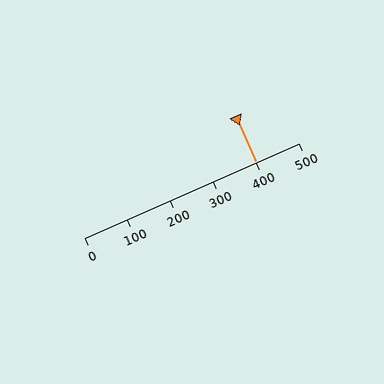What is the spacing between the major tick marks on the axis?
The major ticks are spaced 100 apart.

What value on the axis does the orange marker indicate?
The marker indicates approximately 400.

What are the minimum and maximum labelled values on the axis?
The axis runs from 0 to 500.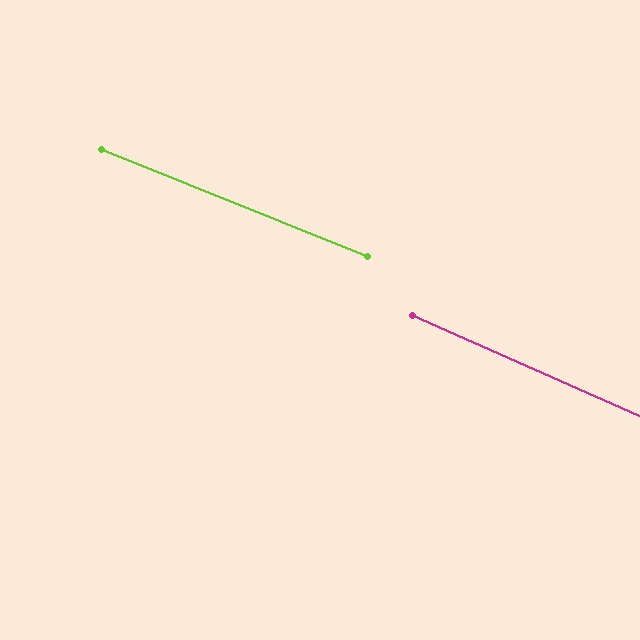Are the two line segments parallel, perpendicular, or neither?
Parallel — their directions differ by only 1.8°.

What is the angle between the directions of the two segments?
Approximately 2 degrees.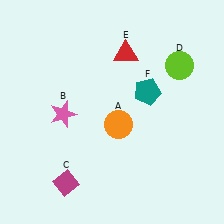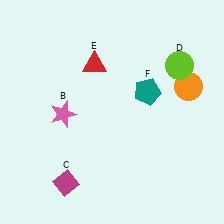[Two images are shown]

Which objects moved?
The objects that moved are: the orange circle (A), the red triangle (E).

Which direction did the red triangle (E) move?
The red triangle (E) moved left.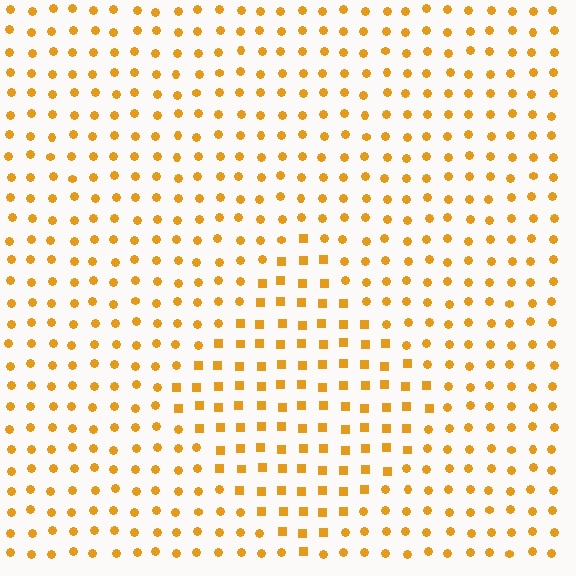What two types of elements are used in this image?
The image uses squares inside the diamond region and circles outside it.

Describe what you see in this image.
The image is filled with small orange elements arranged in a uniform grid. A diamond-shaped region contains squares, while the surrounding area contains circles. The boundary is defined purely by the change in element shape.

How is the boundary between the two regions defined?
The boundary is defined by a change in element shape: squares inside vs. circles outside. All elements share the same color and spacing.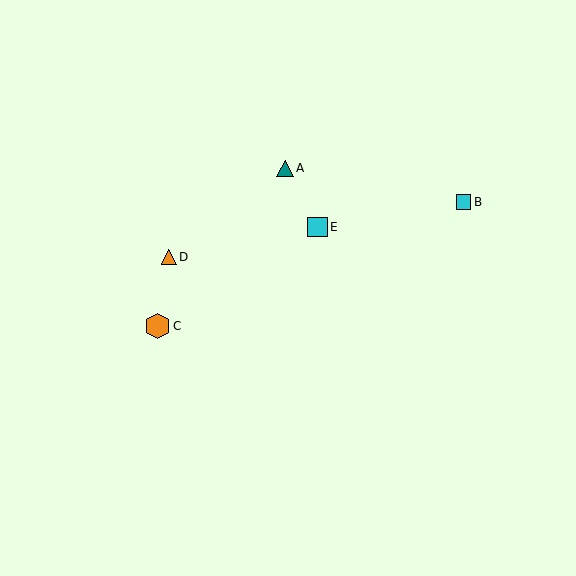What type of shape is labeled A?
Shape A is a teal triangle.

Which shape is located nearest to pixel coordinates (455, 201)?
The cyan square (labeled B) at (464, 202) is nearest to that location.